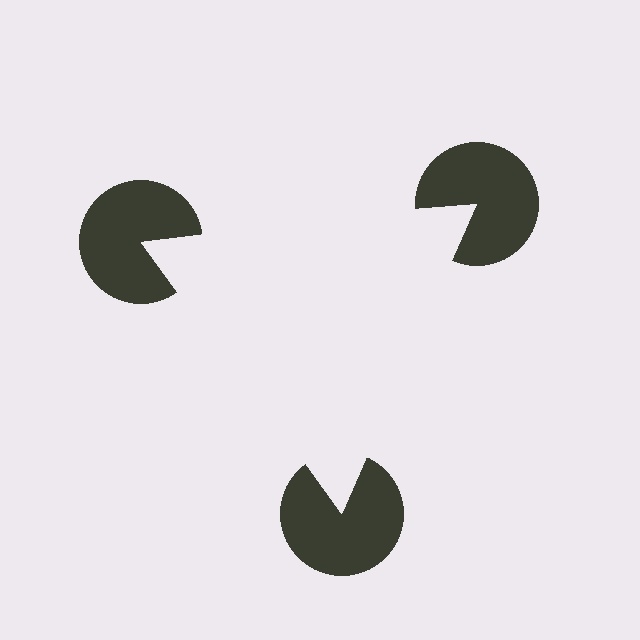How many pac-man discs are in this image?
There are 3 — one at each vertex of the illusory triangle.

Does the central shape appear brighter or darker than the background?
It typically appears slightly brighter than the background, even though no actual brightness change is drawn.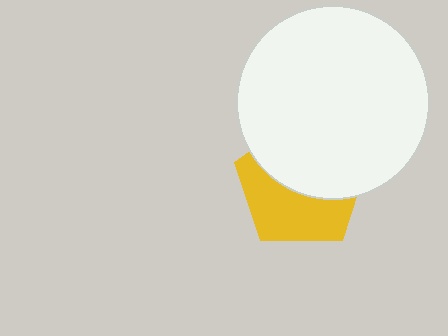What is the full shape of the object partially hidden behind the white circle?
The partially hidden object is a yellow pentagon.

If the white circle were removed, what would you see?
You would see the complete yellow pentagon.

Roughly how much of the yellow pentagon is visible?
About half of it is visible (roughly 47%).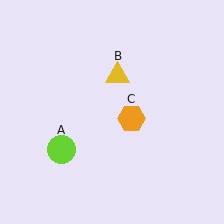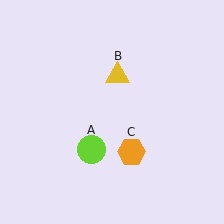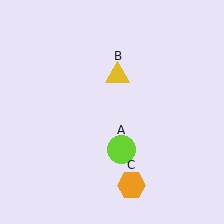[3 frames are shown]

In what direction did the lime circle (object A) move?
The lime circle (object A) moved right.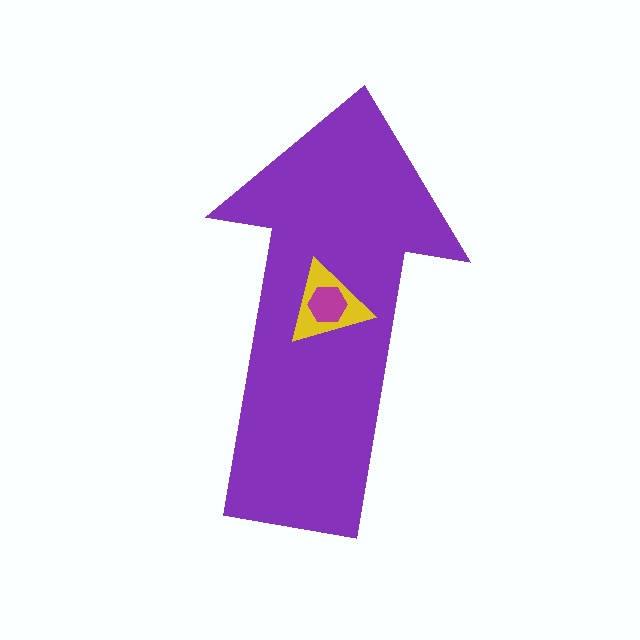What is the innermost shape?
The magenta hexagon.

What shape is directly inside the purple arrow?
The yellow triangle.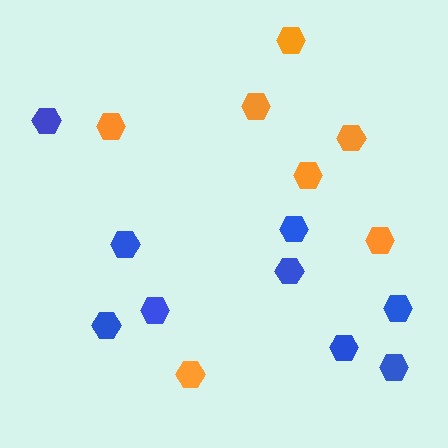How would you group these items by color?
There are 2 groups: one group of orange hexagons (7) and one group of blue hexagons (9).